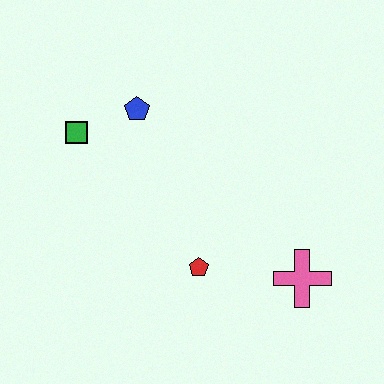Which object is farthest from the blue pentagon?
The pink cross is farthest from the blue pentagon.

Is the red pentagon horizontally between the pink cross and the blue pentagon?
Yes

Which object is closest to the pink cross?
The red pentagon is closest to the pink cross.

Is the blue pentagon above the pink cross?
Yes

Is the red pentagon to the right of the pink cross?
No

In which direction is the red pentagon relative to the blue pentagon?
The red pentagon is below the blue pentagon.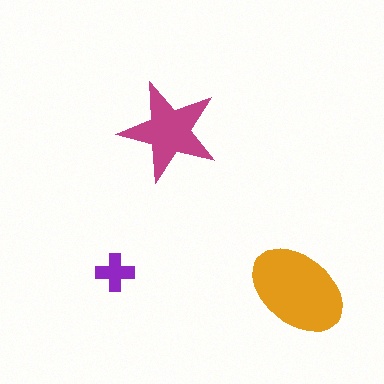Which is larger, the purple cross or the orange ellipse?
The orange ellipse.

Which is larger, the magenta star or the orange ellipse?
The orange ellipse.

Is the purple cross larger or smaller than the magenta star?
Smaller.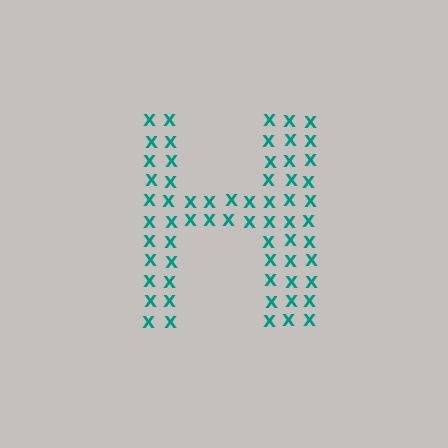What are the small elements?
The small elements are letter X's.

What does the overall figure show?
The overall figure shows the letter H.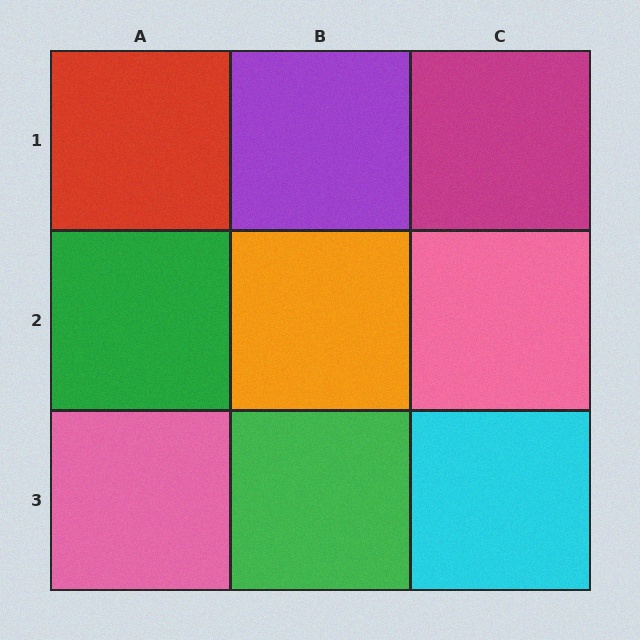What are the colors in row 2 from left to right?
Green, orange, pink.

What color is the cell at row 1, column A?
Red.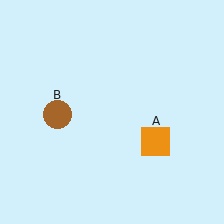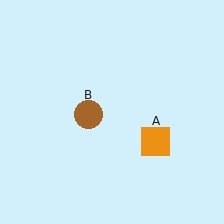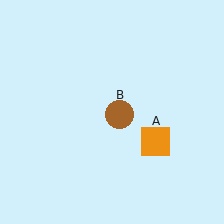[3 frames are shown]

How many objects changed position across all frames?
1 object changed position: brown circle (object B).